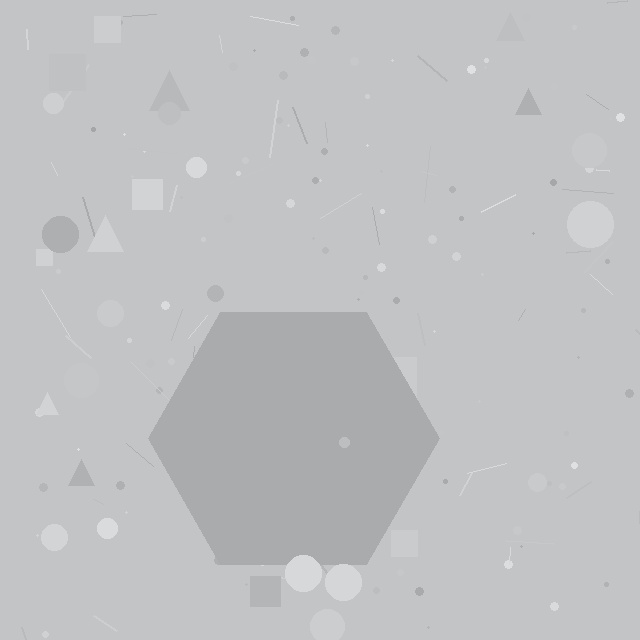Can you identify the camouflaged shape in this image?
The camouflaged shape is a hexagon.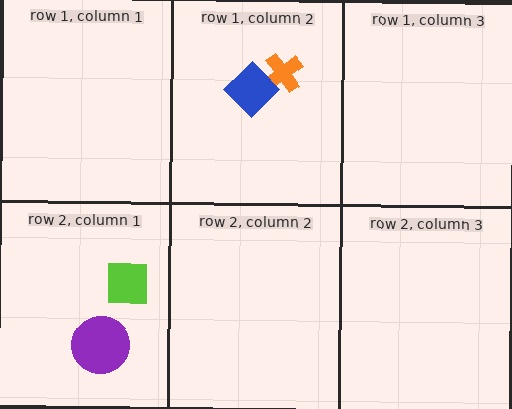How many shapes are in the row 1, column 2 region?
2.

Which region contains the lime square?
The row 2, column 1 region.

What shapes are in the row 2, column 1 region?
The lime square, the purple circle.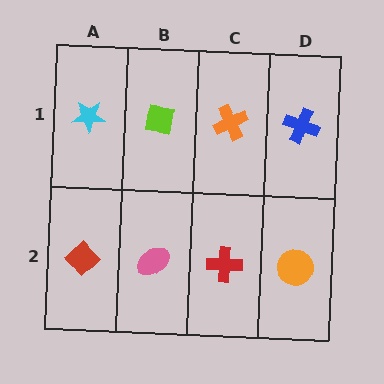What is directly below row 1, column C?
A red cross.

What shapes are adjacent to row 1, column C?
A red cross (row 2, column C), a lime square (row 1, column B), a blue cross (row 1, column D).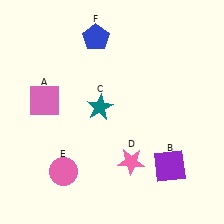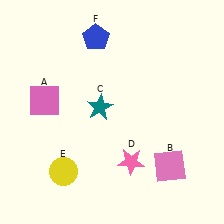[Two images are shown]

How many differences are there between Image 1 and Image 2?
There are 2 differences between the two images.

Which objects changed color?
B changed from purple to pink. E changed from pink to yellow.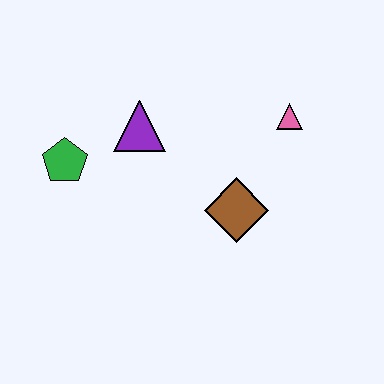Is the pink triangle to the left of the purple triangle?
No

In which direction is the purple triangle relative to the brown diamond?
The purple triangle is to the left of the brown diamond.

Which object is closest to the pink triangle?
The brown diamond is closest to the pink triangle.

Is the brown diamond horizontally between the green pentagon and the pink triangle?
Yes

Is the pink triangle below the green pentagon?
No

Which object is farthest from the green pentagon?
The pink triangle is farthest from the green pentagon.